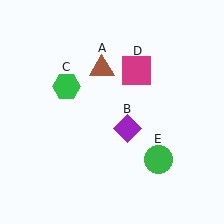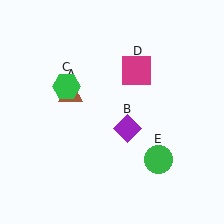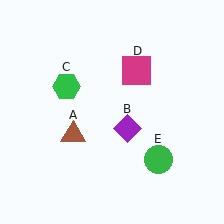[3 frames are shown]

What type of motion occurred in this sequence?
The brown triangle (object A) rotated counterclockwise around the center of the scene.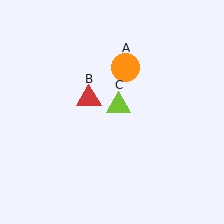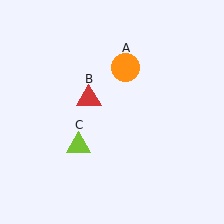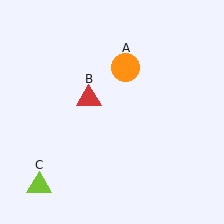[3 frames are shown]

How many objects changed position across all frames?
1 object changed position: lime triangle (object C).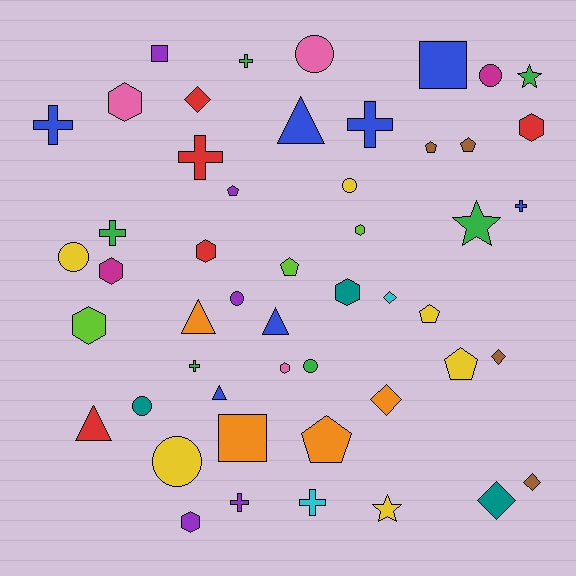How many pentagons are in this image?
There are 7 pentagons.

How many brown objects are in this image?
There are 4 brown objects.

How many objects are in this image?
There are 50 objects.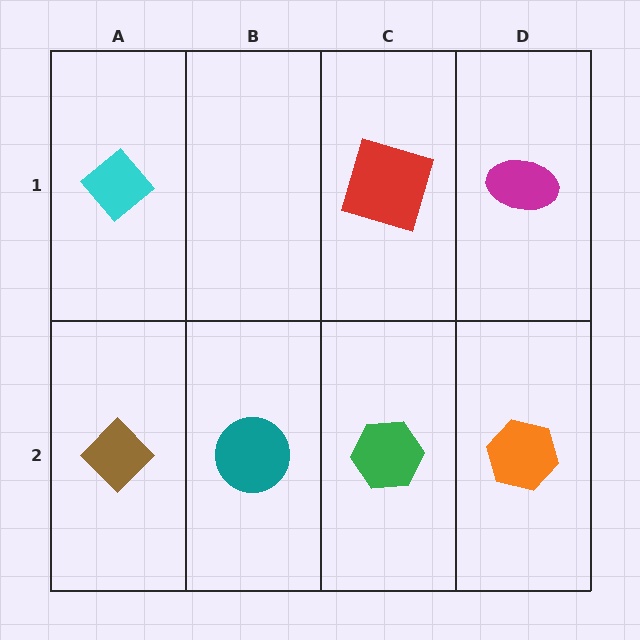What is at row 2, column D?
An orange hexagon.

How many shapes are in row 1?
3 shapes.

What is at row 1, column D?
A magenta ellipse.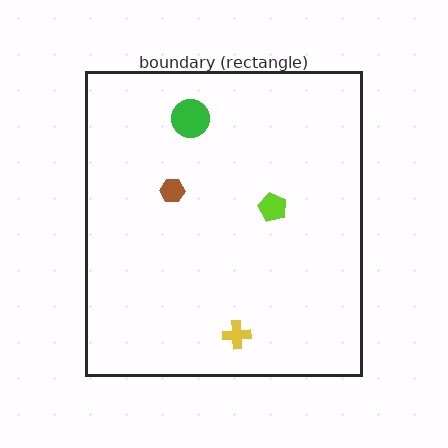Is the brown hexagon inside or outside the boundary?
Inside.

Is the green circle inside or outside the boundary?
Inside.